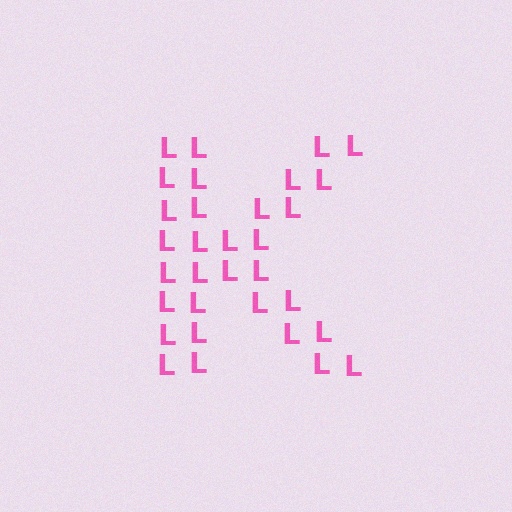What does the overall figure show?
The overall figure shows the letter K.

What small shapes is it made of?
It is made of small letter L's.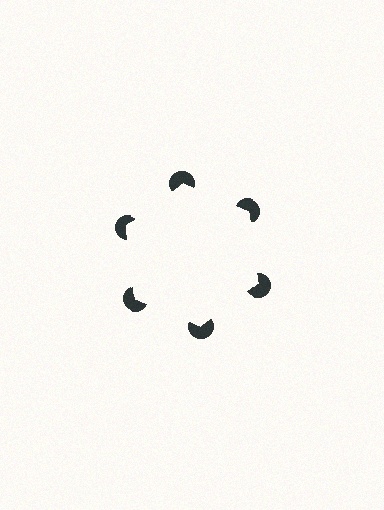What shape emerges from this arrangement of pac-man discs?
An illusory hexagon — its edges are inferred from the aligned wedge cuts in the pac-man discs, not physically drawn.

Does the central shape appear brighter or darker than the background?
It typically appears slightly brighter than the background, even though no actual brightness change is drawn.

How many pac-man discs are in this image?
There are 6 — one at each vertex of the illusory hexagon.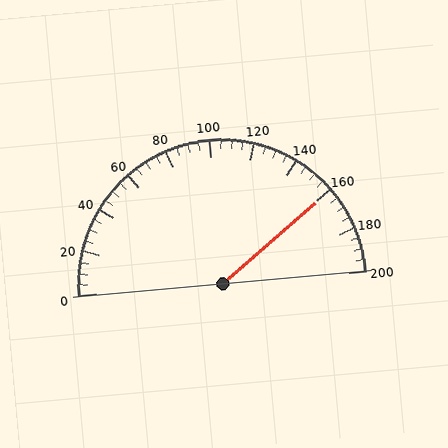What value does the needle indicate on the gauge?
The needle indicates approximately 160.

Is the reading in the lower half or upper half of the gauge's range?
The reading is in the upper half of the range (0 to 200).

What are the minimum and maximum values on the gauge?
The gauge ranges from 0 to 200.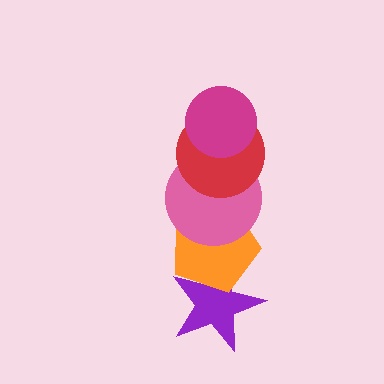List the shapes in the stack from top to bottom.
From top to bottom: the magenta circle, the red circle, the pink circle, the orange pentagon, the purple star.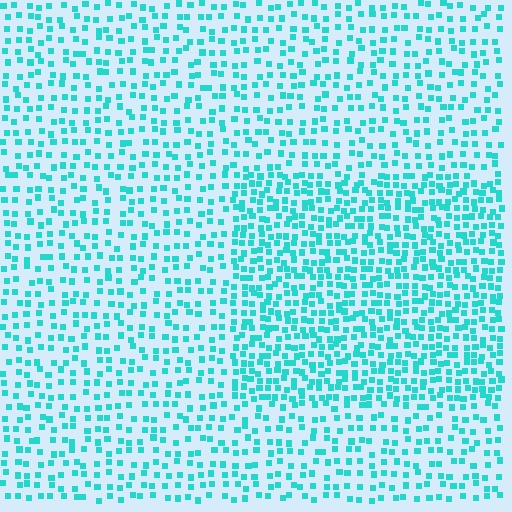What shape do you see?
I see a rectangle.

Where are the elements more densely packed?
The elements are more densely packed inside the rectangle boundary.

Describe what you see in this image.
The image contains small cyan elements arranged at two different densities. A rectangle-shaped region is visible where the elements are more densely packed than the surrounding area.